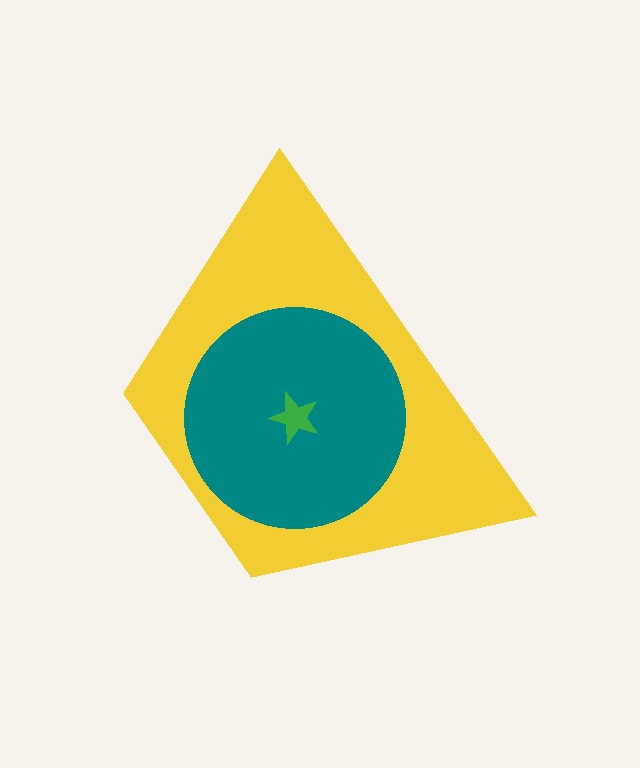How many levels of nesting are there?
3.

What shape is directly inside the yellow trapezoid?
The teal circle.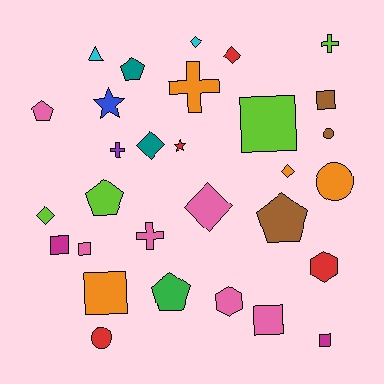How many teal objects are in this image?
There are 2 teal objects.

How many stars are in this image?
There are 2 stars.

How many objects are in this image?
There are 30 objects.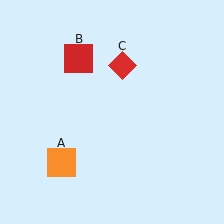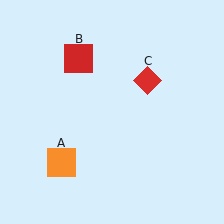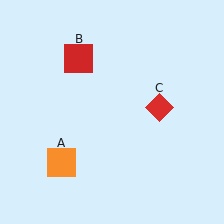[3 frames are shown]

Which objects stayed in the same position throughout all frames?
Orange square (object A) and red square (object B) remained stationary.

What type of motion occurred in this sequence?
The red diamond (object C) rotated clockwise around the center of the scene.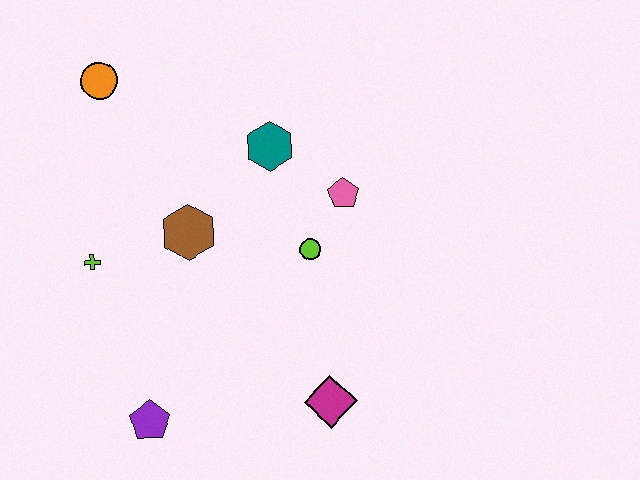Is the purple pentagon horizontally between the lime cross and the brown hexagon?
Yes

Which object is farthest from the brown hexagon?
The magenta diamond is farthest from the brown hexagon.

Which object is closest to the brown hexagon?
The lime cross is closest to the brown hexagon.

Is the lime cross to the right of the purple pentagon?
No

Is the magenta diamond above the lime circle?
No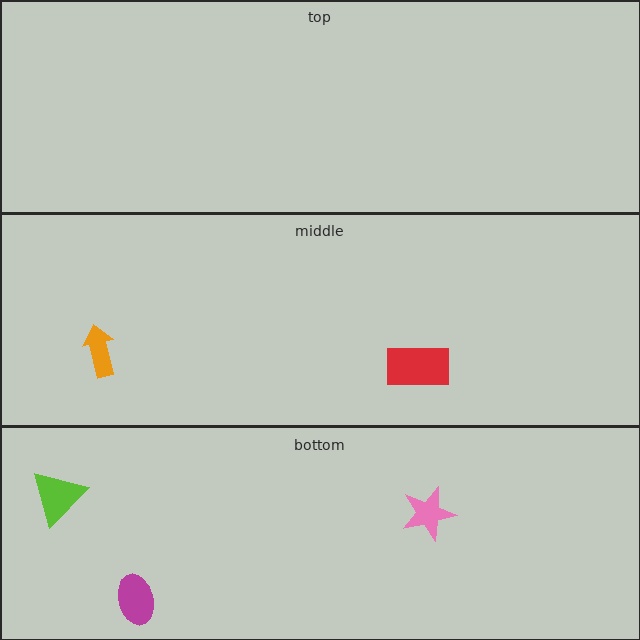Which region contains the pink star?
The bottom region.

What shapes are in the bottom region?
The pink star, the magenta ellipse, the lime triangle.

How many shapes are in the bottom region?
3.